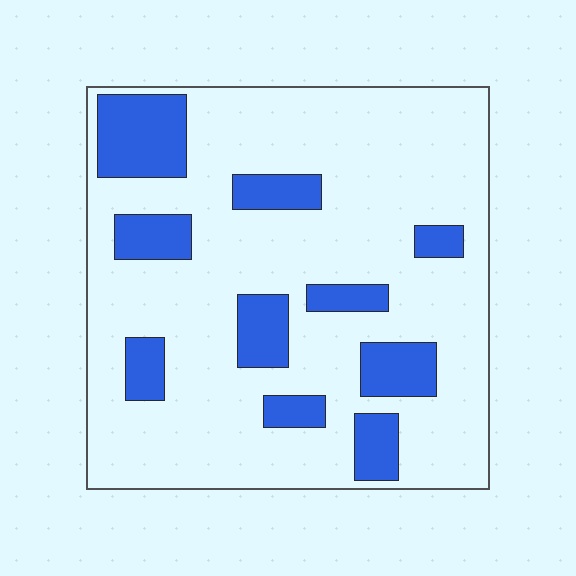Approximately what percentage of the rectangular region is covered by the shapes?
Approximately 20%.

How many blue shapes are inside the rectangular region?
10.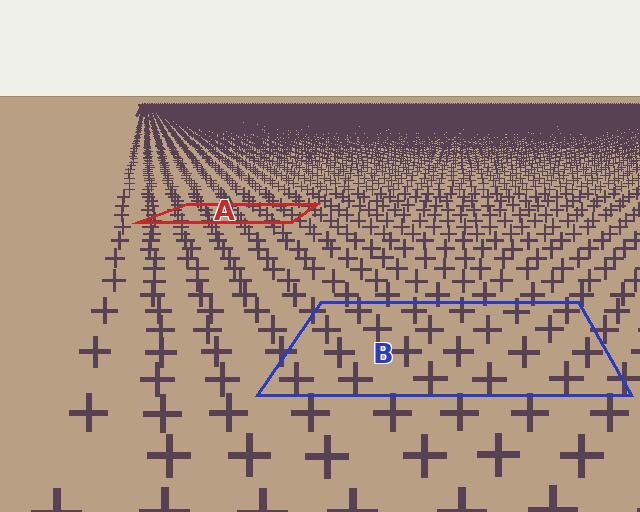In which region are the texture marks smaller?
The texture marks are smaller in region A, because it is farther away.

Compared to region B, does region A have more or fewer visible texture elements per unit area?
Region A has more texture elements per unit area — they are packed more densely because it is farther away.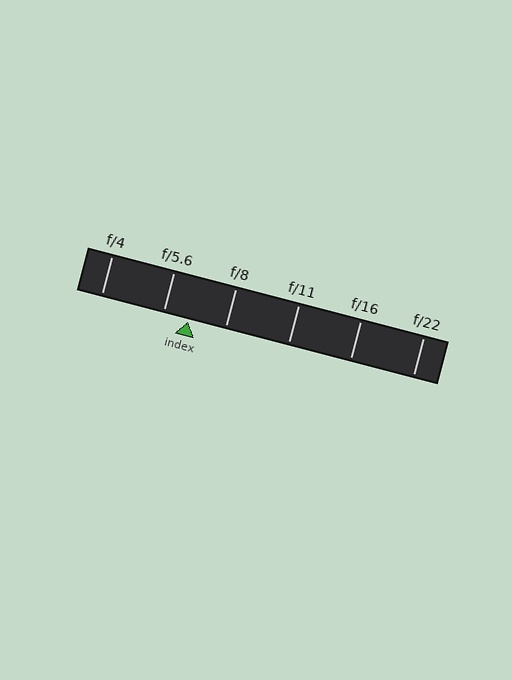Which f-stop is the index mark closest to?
The index mark is closest to f/5.6.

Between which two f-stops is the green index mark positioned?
The index mark is between f/5.6 and f/8.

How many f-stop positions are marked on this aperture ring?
There are 6 f-stop positions marked.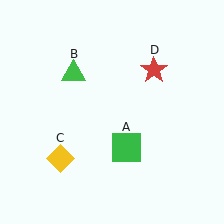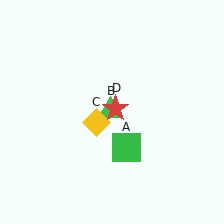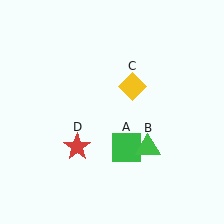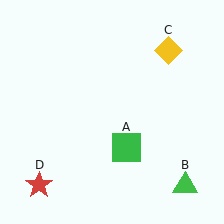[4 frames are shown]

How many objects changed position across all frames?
3 objects changed position: green triangle (object B), yellow diamond (object C), red star (object D).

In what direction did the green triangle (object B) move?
The green triangle (object B) moved down and to the right.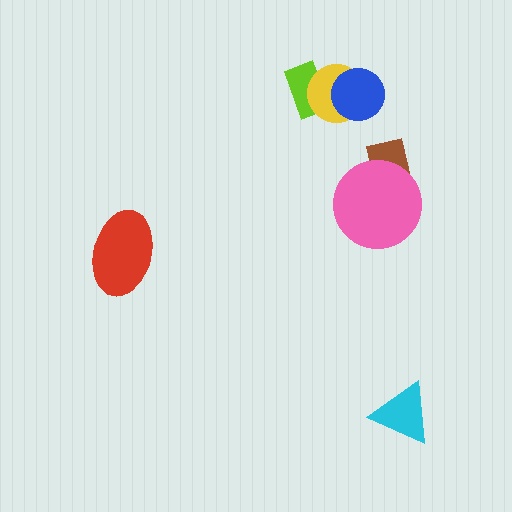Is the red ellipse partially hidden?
No, no other shape covers it.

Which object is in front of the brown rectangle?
The pink circle is in front of the brown rectangle.